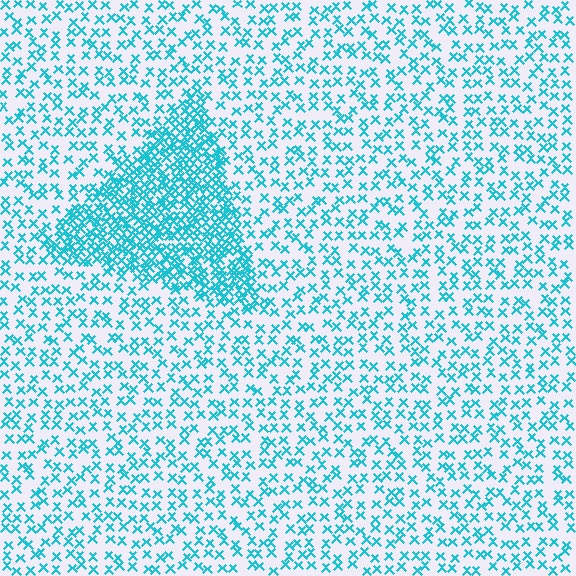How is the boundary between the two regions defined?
The boundary is defined by a change in element density (approximately 2.7x ratio). All elements are the same color, size, and shape.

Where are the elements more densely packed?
The elements are more densely packed inside the triangle boundary.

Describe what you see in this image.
The image contains small cyan elements arranged at two different densities. A triangle-shaped region is visible where the elements are more densely packed than the surrounding area.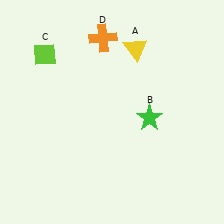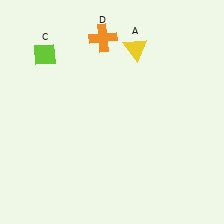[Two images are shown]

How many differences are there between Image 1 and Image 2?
There is 1 difference between the two images.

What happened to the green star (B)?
The green star (B) was removed in Image 2. It was in the bottom-right area of Image 1.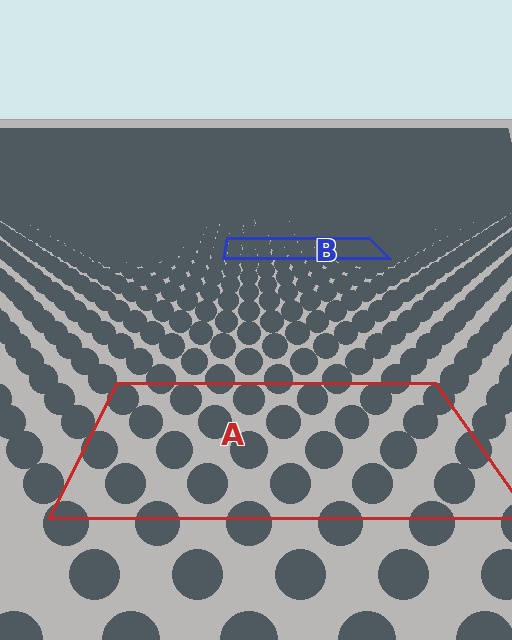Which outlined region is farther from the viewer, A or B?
Region B is farther from the viewer — the texture elements inside it appear smaller and more densely packed.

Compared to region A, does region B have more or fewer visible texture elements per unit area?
Region B has more texture elements per unit area — they are packed more densely because it is farther away.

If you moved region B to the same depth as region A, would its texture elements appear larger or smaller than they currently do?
They would appear larger. At a closer depth, the same texture elements are projected at a bigger on-screen size.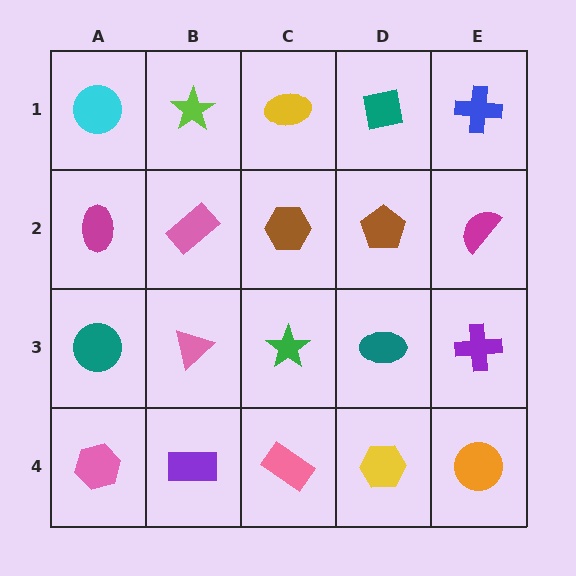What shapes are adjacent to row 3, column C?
A brown hexagon (row 2, column C), a pink rectangle (row 4, column C), a pink triangle (row 3, column B), a teal ellipse (row 3, column D).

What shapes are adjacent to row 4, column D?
A teal ellipse (row 3, column D), a pink rectangle (row 4, column C), an orange circle (row 4, column E).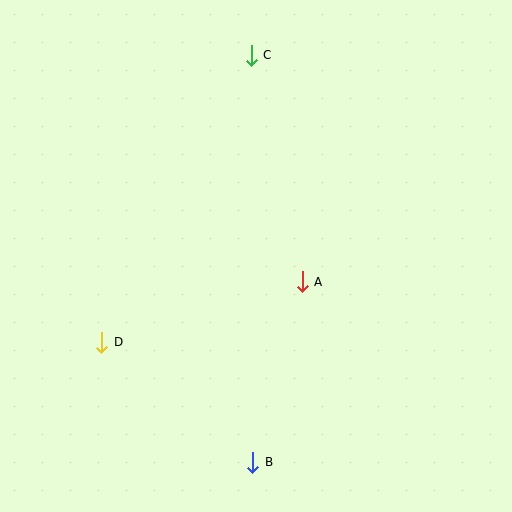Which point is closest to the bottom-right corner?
Point B is closest to the bottom-right corner.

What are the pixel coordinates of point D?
Point D is at (102, 342).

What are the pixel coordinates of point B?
Point B is at (253, 462).